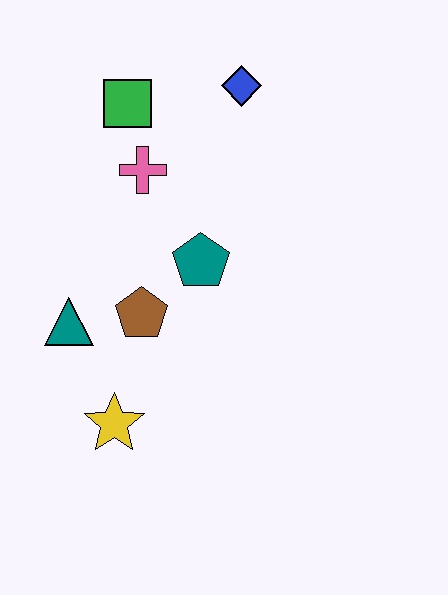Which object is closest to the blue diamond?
The green square is closest to the blue diamond.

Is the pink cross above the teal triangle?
Yes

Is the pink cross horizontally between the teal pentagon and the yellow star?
Yes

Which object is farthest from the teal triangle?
The blue diamond is farthest from the teal triangle.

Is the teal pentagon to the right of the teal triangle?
Yes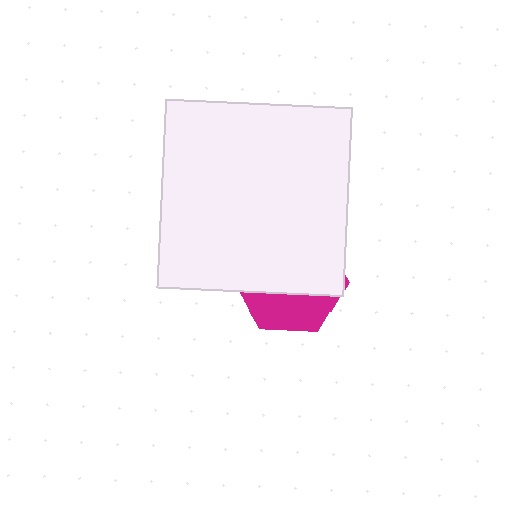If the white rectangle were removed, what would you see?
You would see the complete magenta hexagon.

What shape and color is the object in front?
The object in front is a white rectangle.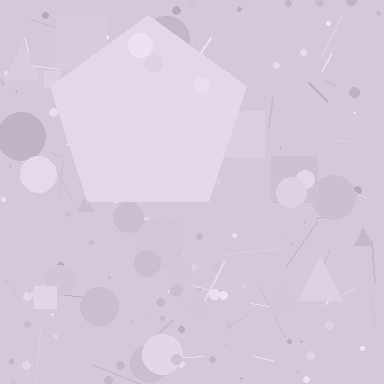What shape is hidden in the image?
A pentagon is hidden in the image.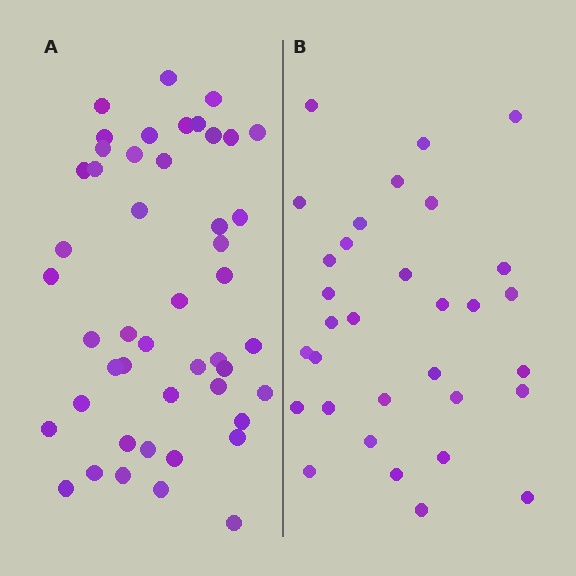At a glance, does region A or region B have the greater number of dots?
Region A (the left region) has more dots.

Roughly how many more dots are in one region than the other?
Region A has approximately 15 more dots than region B.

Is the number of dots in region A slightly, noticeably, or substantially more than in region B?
Region A has substantially more. The ratio is roughly 1.5 to 1.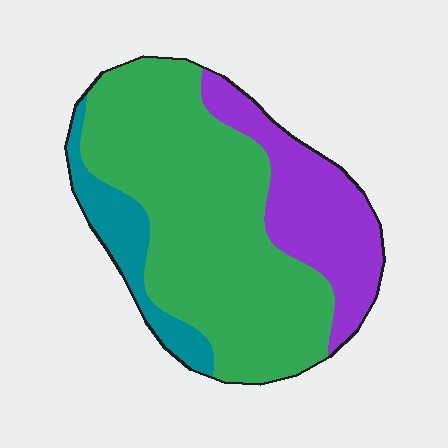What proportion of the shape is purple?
Purple takes up about one quarter (1/4) of the shape.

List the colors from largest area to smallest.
From largest to smallest: green, purple, teal.